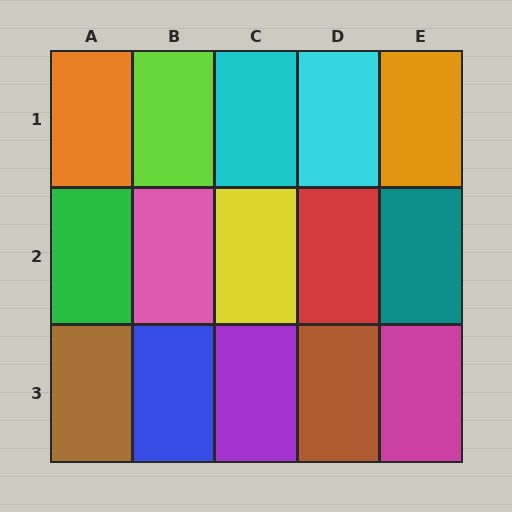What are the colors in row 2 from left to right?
Green, pink, yellow, red, teal.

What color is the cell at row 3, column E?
Magenta.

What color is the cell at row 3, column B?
Blue.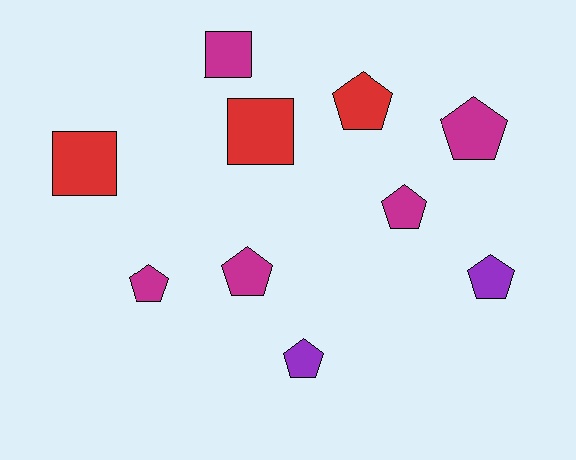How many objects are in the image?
There are 10 objects.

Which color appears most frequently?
Magenta, with 5 objects.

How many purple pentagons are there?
There are 2 purple pentagons.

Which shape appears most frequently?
Pentagon, with 7 objects.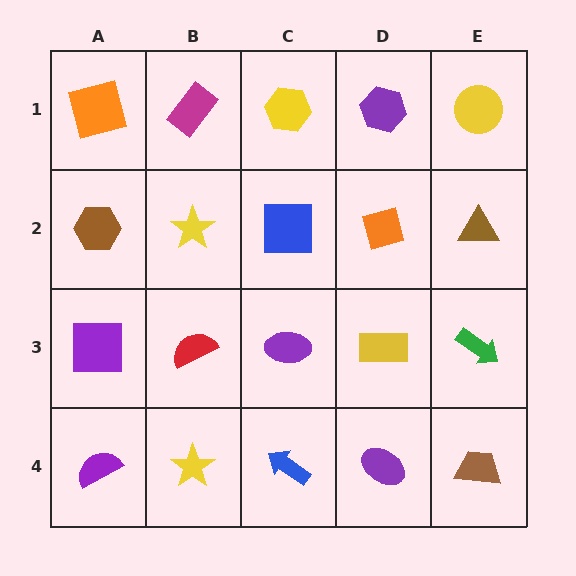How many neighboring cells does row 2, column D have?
4.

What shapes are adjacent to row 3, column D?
An orange square (row 2, column D), a purple ellipse (row 4, column D), a purple ellipse (row 3, column C), a green arrow (row 3, column E).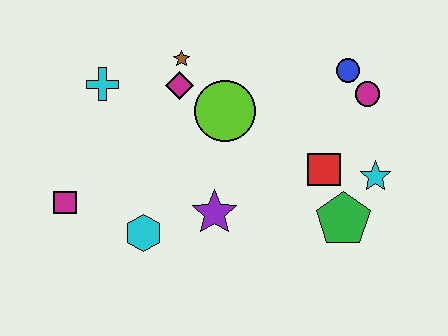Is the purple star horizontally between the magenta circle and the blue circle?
No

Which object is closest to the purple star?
The cyan hexagon is closest to the purple star.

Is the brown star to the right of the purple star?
No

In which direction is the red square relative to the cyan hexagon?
The red square is to the right of the cyan hexagon.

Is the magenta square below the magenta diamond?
Yes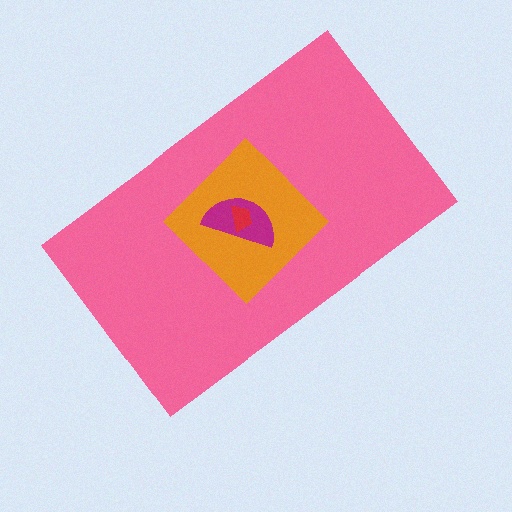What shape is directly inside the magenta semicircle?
The red trapezoid.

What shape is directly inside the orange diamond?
The magenta semicircle.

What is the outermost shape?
The pink rectangle.